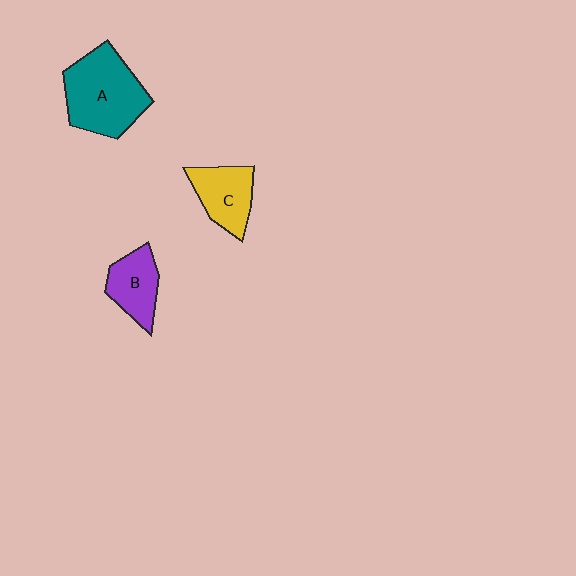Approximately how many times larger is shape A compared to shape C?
Approximately 1.7 times.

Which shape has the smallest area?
Shape B (purple).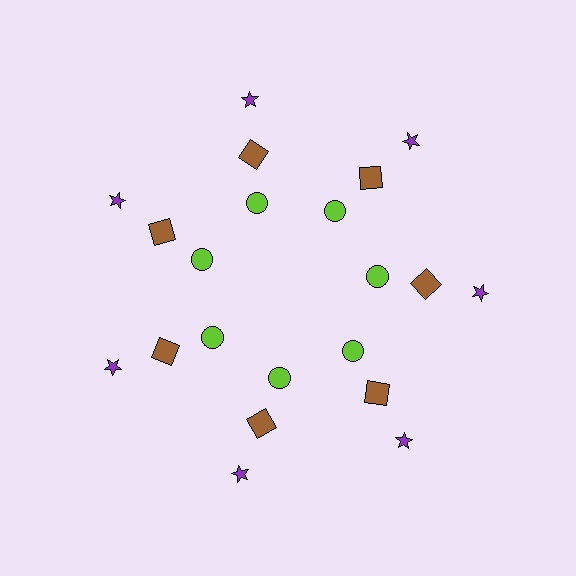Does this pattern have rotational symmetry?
Yes, this pattern has 7-fold rotational symmetry. It looks the same after rotating 51 degrees around the center.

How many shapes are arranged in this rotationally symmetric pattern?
There are 21 shapes, arranged in 7 groups of 3.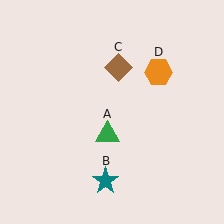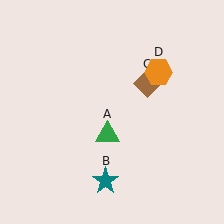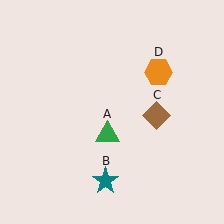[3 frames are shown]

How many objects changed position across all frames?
1 object changed position: brown diamond (object C).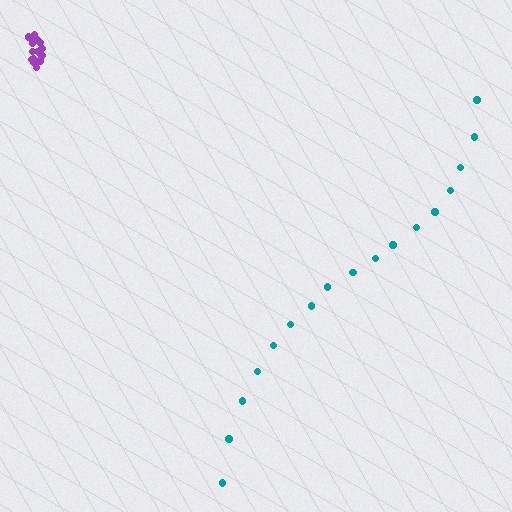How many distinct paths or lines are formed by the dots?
There are 2 distinct paths.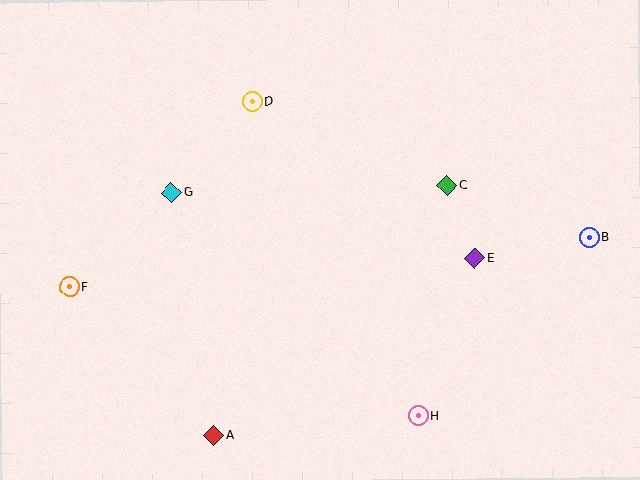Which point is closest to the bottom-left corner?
Point F is closest to the bottom-left corner.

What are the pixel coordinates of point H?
Point H is at (418, 416).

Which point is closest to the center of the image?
Point C at (447, 185) is closest to the center.